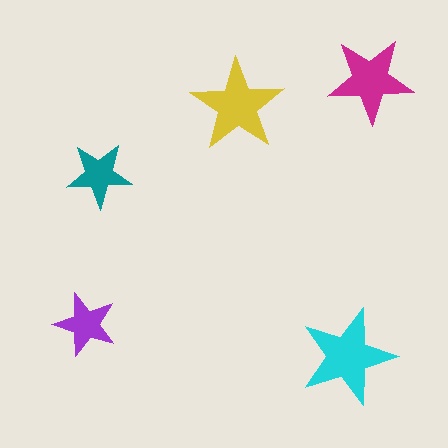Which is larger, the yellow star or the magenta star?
The yellow one.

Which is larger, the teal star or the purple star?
The teal one.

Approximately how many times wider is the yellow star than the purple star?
About 1.5 times wider.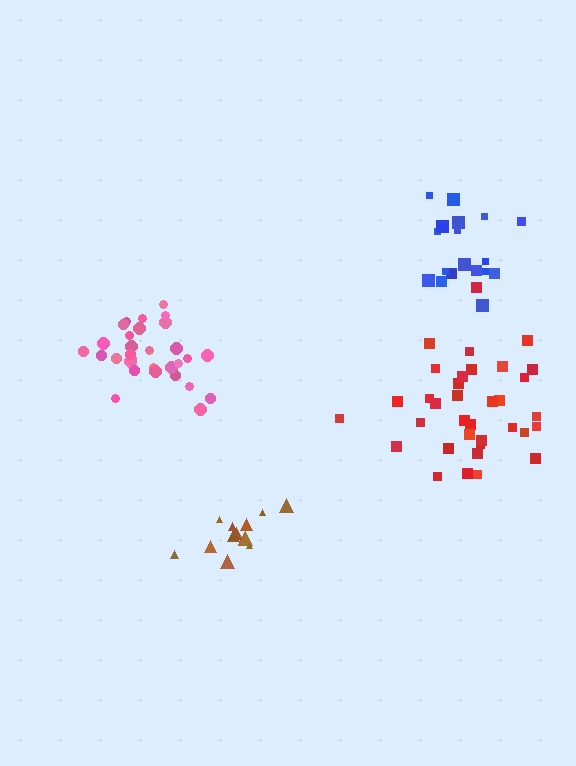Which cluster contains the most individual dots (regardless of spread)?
Red (35).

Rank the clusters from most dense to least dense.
pink, brown, blue, red.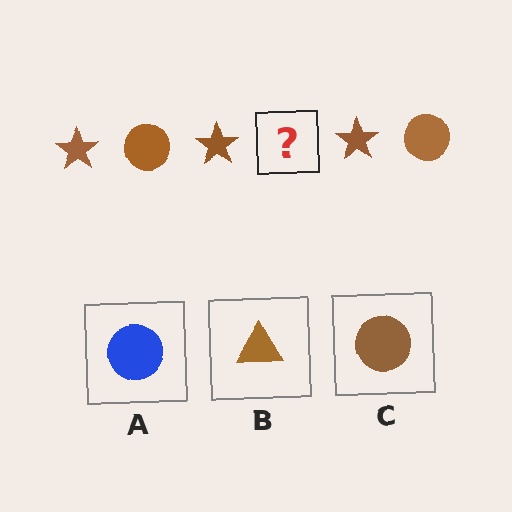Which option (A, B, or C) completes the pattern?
C.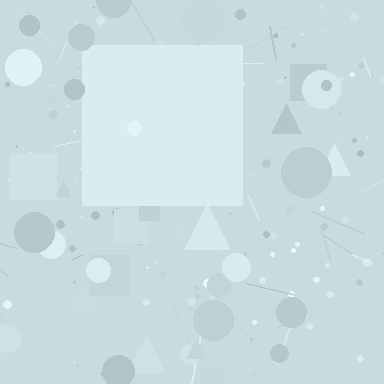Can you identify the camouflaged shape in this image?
The camouflaged shape is a square.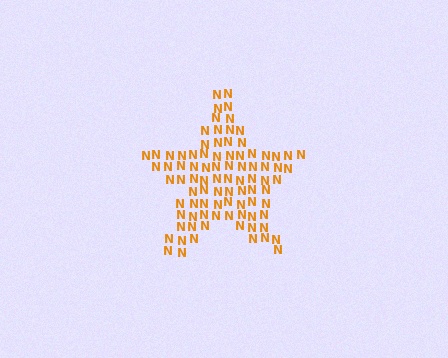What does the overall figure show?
The overall figure shows a star.